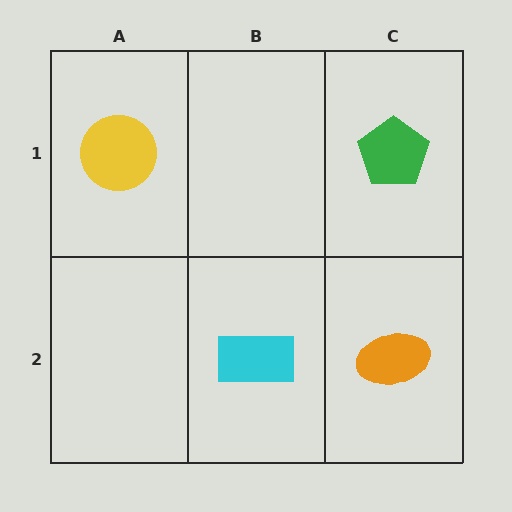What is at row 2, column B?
A cyan rectangle.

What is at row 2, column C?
An orange ellipse.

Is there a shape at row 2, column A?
No, that cell is empty.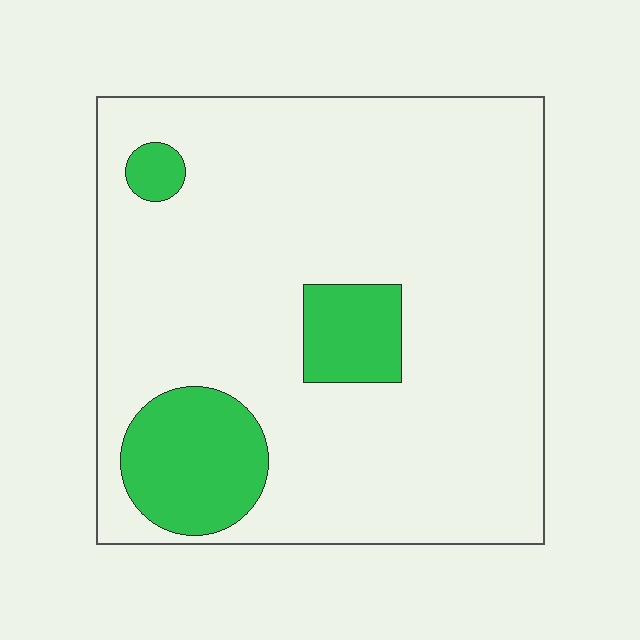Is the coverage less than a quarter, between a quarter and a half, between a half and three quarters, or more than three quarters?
Less than a quarter.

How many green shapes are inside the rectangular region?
3.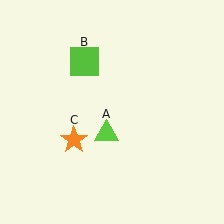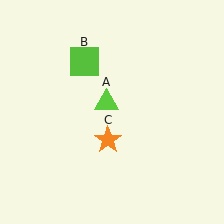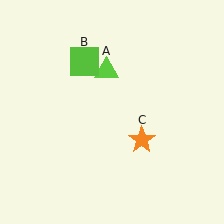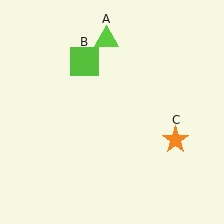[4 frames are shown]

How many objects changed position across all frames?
2 objects changed position: lime triangle (object A), orange star (object C).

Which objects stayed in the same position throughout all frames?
Lime square (object B) remained stationary.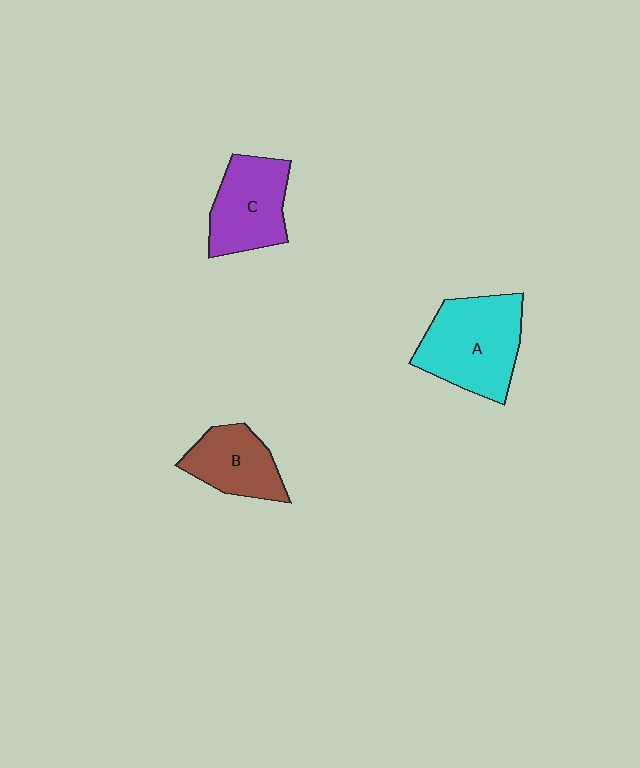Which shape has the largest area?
Shape A (cyan).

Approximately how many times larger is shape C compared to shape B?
Approximately 1.2 times.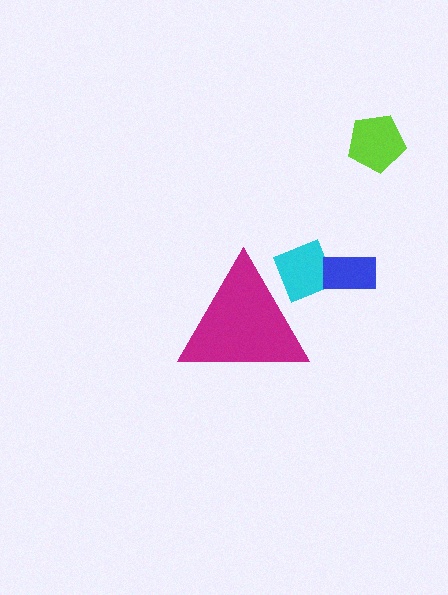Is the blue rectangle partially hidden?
No, the blue rectangle is fully visible.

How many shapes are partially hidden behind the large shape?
1 shape is partially hidden.